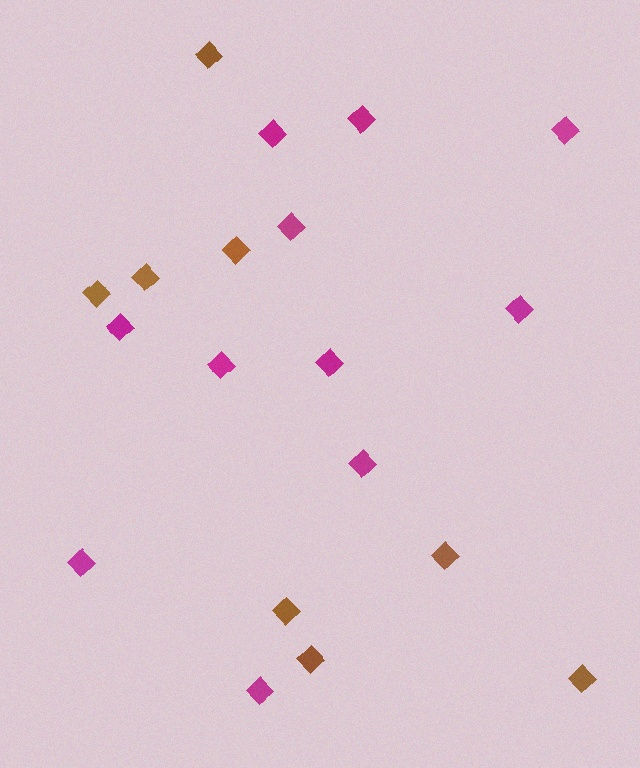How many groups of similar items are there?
There are 2 groups: one group of magenta diamonds (11) and one group of brown diamonds (8).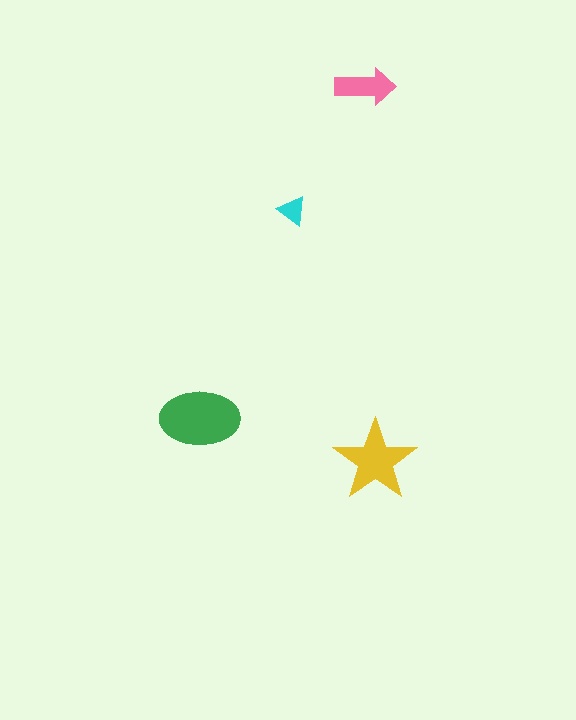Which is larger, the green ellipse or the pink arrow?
The green ellipse.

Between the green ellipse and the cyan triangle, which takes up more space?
The green ellipse.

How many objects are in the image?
There are 4 objects in the image.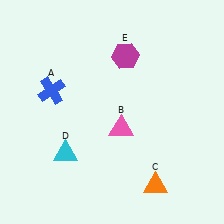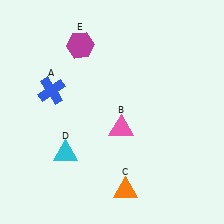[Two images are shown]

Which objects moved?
The objects that moved are: the orange triangle (C), the magenta hexagon (E).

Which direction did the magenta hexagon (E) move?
The magenta hexagon (E) moved left.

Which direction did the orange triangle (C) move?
The orange triangle (C) moved left.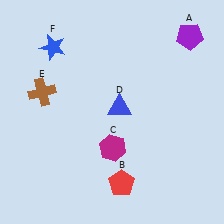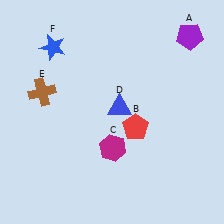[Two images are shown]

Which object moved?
The red pentagon (B) moved up.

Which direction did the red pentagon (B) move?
The red pentagon (B) moved up.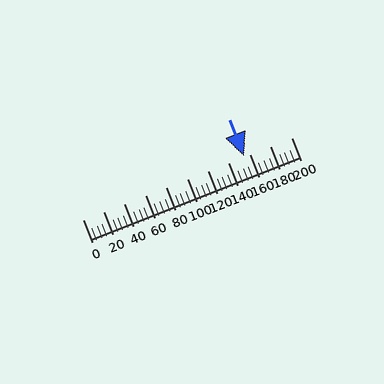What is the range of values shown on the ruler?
The ruler shows values from 0 to 200.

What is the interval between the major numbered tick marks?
The major tick marks are spaced 20 units apart.